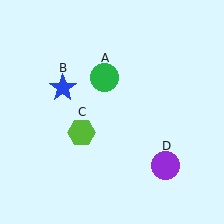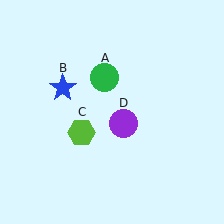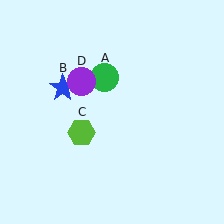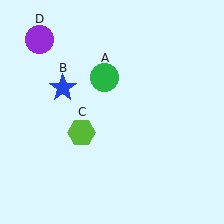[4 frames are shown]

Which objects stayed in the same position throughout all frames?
Green circle (object A) and blue star (object B) and lime hexagon (object C) remained stationary.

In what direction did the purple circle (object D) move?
The purple circle (object D) moved up and to the left.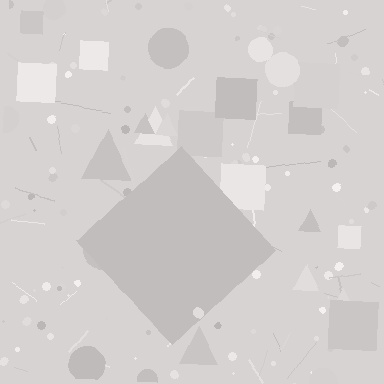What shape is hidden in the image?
A diamond is hidden in the image.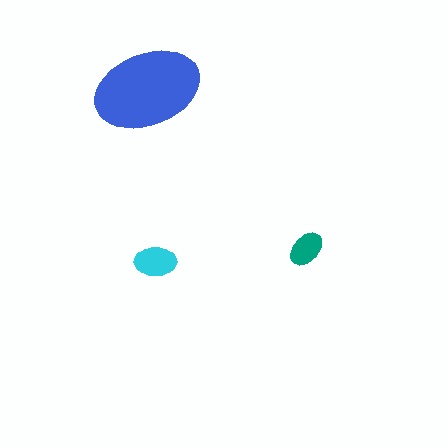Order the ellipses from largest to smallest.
the blue one, the cyan one, the teal one.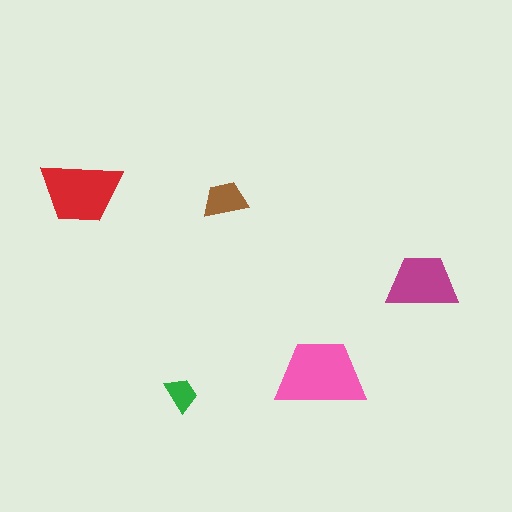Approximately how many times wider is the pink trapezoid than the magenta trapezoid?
About 1.5 times wider.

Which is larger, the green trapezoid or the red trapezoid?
The red one.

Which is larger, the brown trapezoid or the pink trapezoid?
The pink one.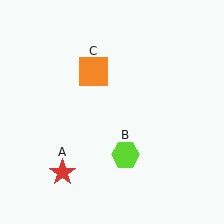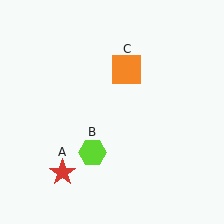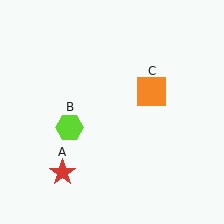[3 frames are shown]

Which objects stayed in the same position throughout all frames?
Red star (object A) remained stationary.